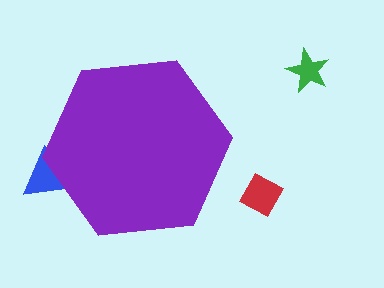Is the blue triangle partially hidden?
Yes, the blue triangle is partially hidden behind the purple hexagon.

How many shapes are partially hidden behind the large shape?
1 shape is partially hidden.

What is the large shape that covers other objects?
A purple hexagon.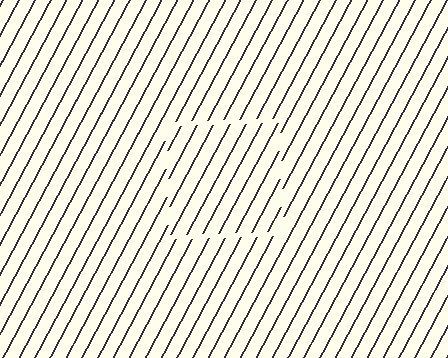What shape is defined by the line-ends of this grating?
An illusory square. The interior of the shape contains the same grating, shifted by half a period — the contour is defined by the phase discontinuity where line-ends from the inner and outer gratings abut.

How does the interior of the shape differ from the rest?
The interior of the shape contains the same grating, shifted by half a period — the contour is defined by the phase discontinuity where line-ends from the inner and outer gratings abut.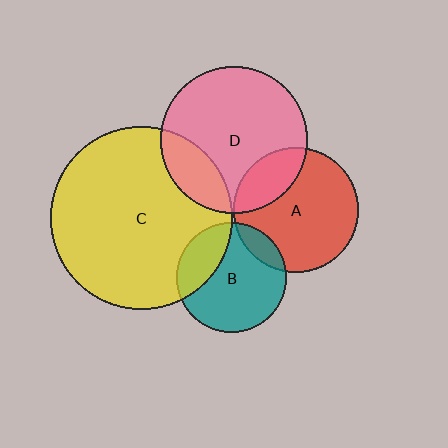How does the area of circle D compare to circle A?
Approximately 1.4 times.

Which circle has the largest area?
Circle C (yellow).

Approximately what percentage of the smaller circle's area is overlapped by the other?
Approximately 10%.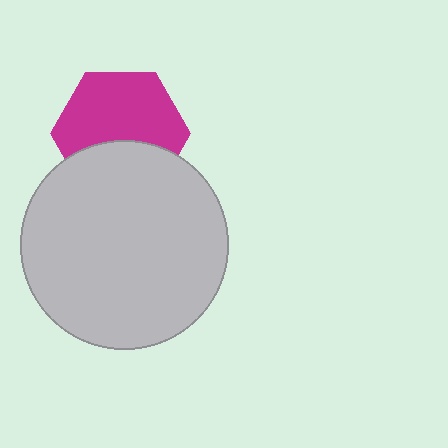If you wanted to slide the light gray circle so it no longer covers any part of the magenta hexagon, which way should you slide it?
Slide it down — that is the most direct way to separate the two shapes.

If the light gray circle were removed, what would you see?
You would see the complete magenta hexagon.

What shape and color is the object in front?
The object in front is a light gray circle.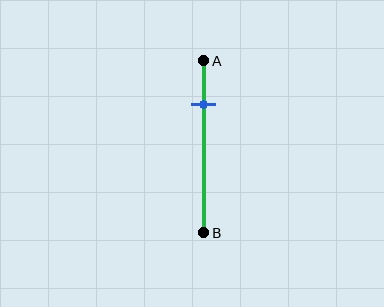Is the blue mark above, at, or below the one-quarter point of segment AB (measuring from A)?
The blue mark is approximately at the one-quarter point of segment AB.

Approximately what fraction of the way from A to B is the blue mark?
The blue mark is approximately 25% of the way from A to B.